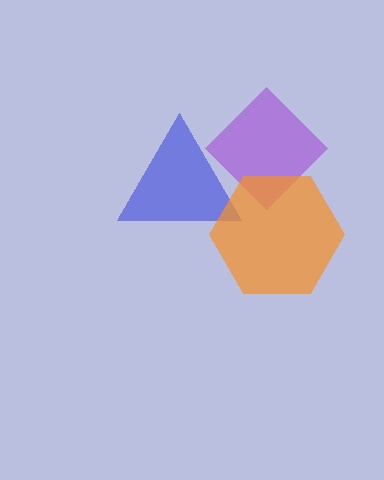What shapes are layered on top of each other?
The layered shapes are: a blue triangle, a purple diamond, an orange hexagon.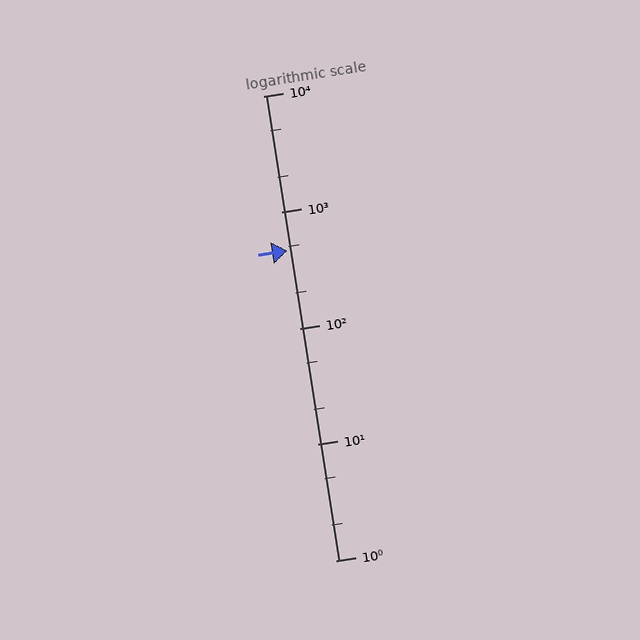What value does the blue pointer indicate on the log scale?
The pointer indicates approximately 470.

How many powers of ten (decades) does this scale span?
The scale spans 4 decades, from 1 to 10000.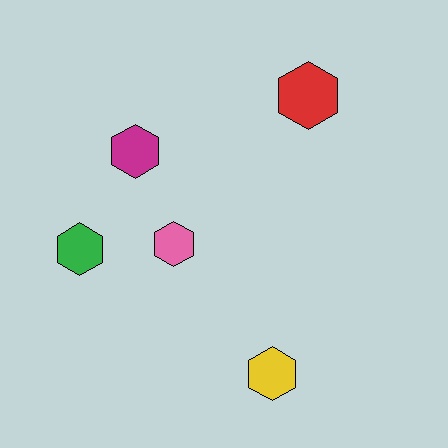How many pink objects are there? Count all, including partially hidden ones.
There is 1 pink object.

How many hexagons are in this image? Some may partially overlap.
There are 5 hexagons.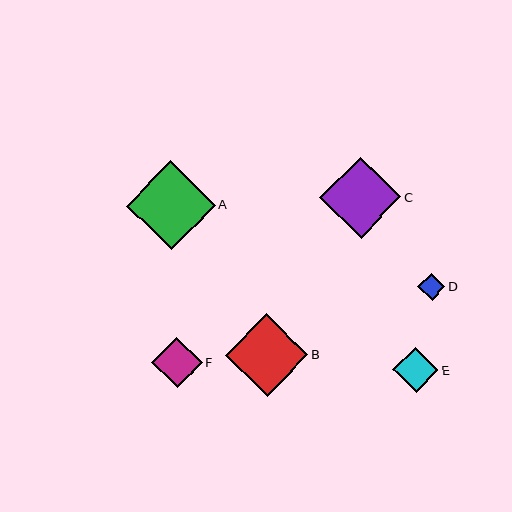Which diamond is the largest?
Diamond A is the largest with a size of approximately 89 pixels.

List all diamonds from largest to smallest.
From largest to smallest: A, B, C, F, E, D.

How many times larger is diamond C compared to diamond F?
Diamond C is approximately 1.6 times the size of diamond F.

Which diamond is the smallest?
Diamond D is the smallest with a size of approximately 27 pixels.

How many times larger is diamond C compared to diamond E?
Diamond C is approximately 1.8 times the size of diamond E.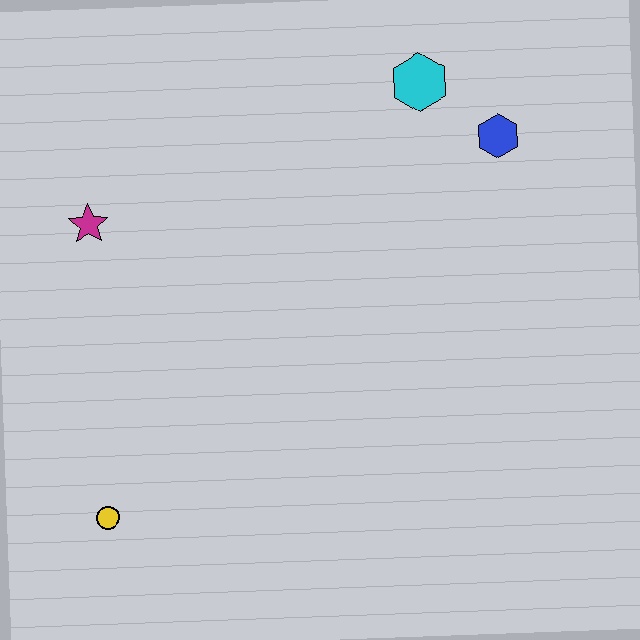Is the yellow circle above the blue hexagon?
No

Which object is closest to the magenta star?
The yellow circle is closest to the magenta star.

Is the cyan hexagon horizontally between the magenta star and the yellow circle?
No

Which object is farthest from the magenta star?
The blue hexagon is farthest from the magenta star.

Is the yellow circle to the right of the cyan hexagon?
No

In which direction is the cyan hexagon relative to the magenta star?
The cyan hexagon is to the right of the magenta star.